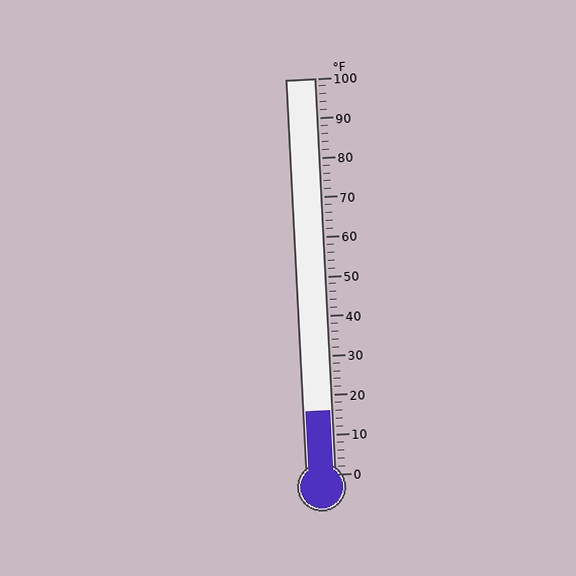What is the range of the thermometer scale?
The thermometer scale ranges from 0°F to 100°F.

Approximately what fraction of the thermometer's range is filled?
The thermometer is filled to approximately 15% of its range.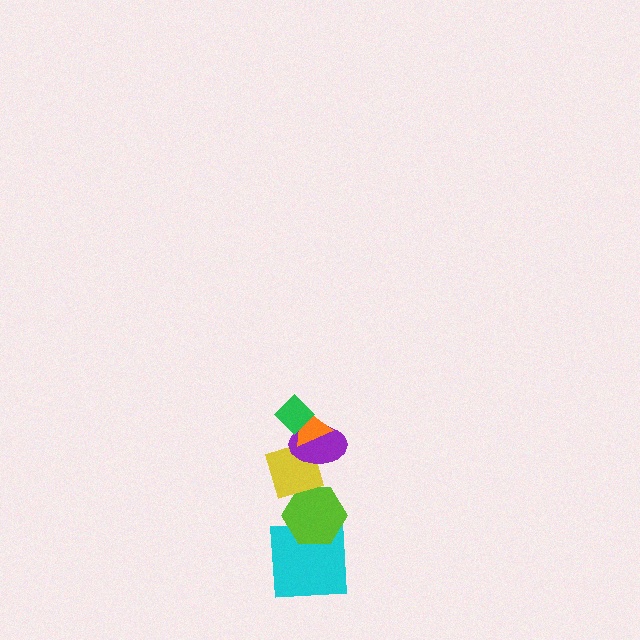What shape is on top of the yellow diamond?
The purple ellipse is on top of the yellow diamond.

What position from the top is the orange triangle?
The orange triangle is 2nd from the top.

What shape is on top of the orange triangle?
The green diamond is on top of the orange triangle.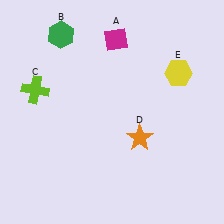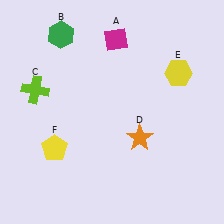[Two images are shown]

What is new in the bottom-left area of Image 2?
A yellow pentagon (F) was added in the bottom-left area of Image 2.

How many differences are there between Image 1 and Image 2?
There is 1 difference between the two images.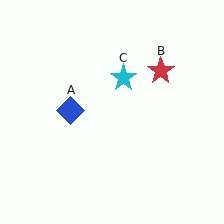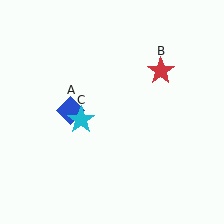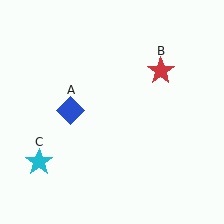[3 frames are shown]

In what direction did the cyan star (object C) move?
The cyan star (object C) moved down and to the left.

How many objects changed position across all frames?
1 object changed position: cyan star (object C).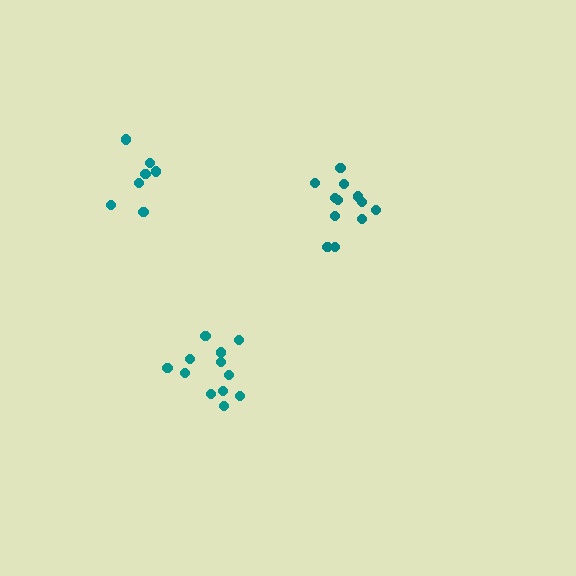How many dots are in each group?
Group 1: 12 dots, Group 2: 12 dots, Group 3: 7 dots (31 total).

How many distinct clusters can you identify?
There are 3 distinct clusters.